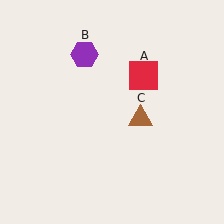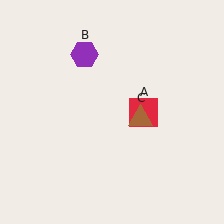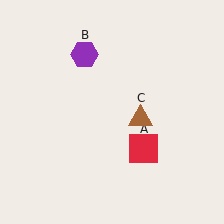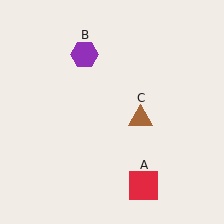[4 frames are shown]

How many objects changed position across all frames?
1 object changed position: red square (object A).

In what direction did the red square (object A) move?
The red square (object A) moved down.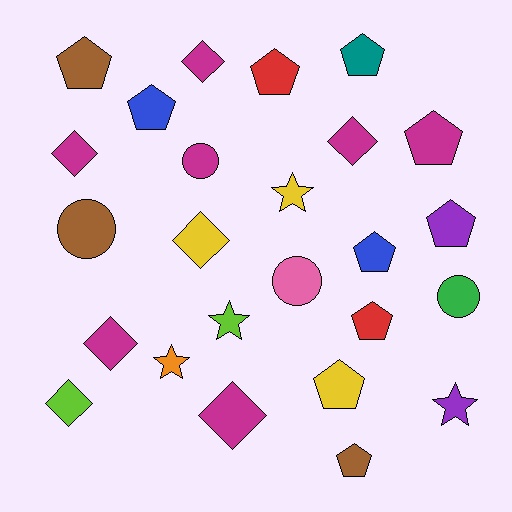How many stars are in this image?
There are 4 stars.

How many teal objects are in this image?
There is 1 teal object.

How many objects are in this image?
There are 25 objects.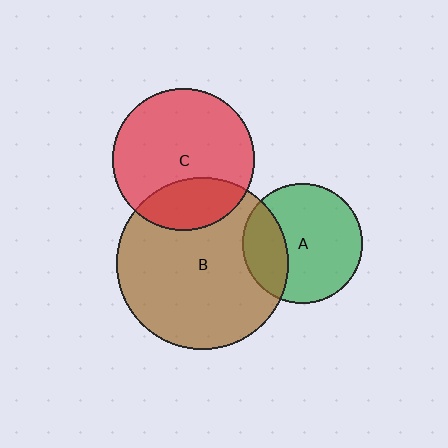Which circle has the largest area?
Circle B (brown).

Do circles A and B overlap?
Yes.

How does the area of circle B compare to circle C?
Approximately 1.5 times.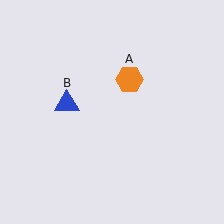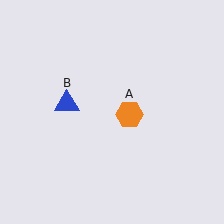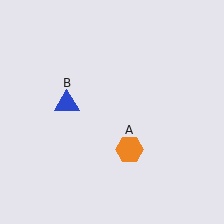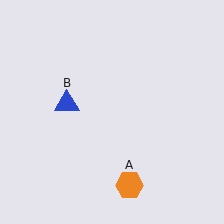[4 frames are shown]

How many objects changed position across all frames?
1 object changed position: orange hexagon (object A).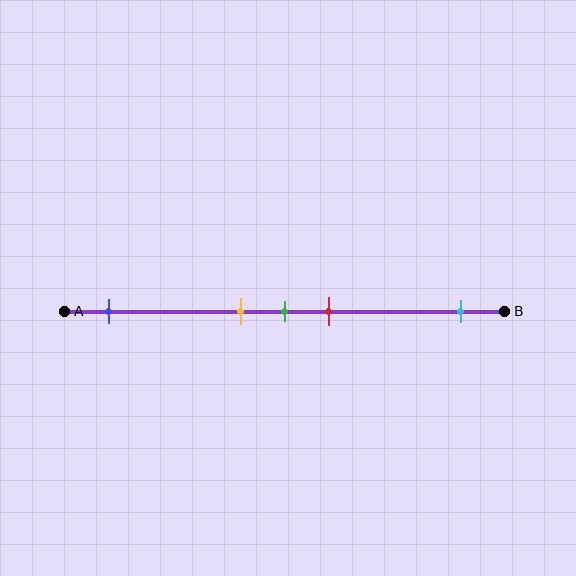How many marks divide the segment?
There are 5 marks dividing the segment.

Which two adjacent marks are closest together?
The yellow and green marks are the closest adjacent pair.